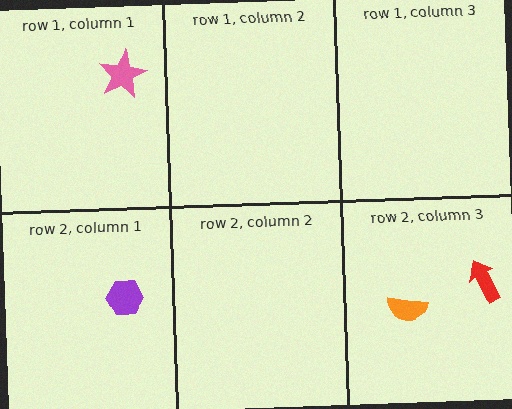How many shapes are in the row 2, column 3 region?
2.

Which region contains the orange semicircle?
The row 2, column 3 region.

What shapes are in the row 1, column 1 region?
The pink star.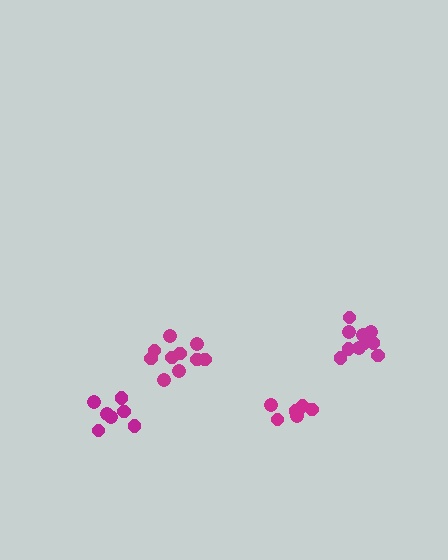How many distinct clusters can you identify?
There are 4 distinct clusters.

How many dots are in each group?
Group 1: 7 dots, Group 2: 10 dots, Group 3: 7 dots, Group 4: 10 dots (34 total).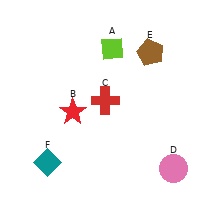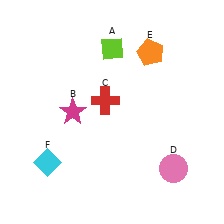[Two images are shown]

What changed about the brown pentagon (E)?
In Image 1, E is brown. In Image 2, it changed to orange.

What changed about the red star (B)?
In Image 1, B is red. In Image 2, it changed to magenta.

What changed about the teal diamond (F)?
In Image 1, F is teal. In Image 2, it changed to cyan.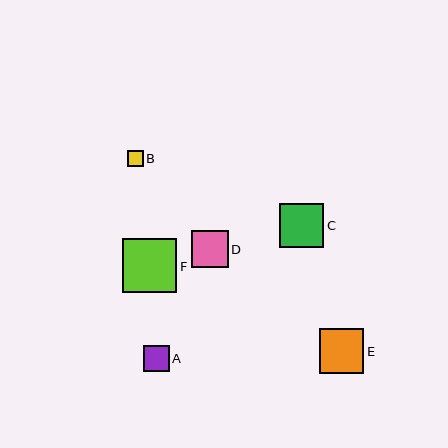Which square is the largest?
Square F is the largest with a size of approximately 54 pixels.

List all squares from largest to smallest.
From largest to smallest: F, E, C, D, A, B.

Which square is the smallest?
Square B is the smallest with a size of approximately 16 pixels.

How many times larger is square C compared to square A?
Square C is approximately 1.7 times the size of square A.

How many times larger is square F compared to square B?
Square F is approximately 3.4 times the size of square B.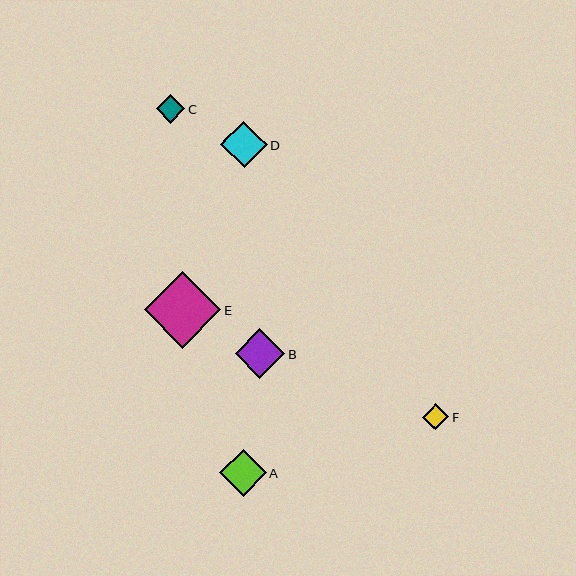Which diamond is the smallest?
Diamond F is the smallest with a size of approximately 26 pixels.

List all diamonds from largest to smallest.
From largest to smallest: E, B, A, D, C, F.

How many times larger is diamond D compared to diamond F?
Diamond D is approximately 1.8 times the size of diamond F.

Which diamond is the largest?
Diamond E is the largest with a size of approximately 77 pixels.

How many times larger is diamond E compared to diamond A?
Diamond E is approximately 1.6 times the size of diamond A.